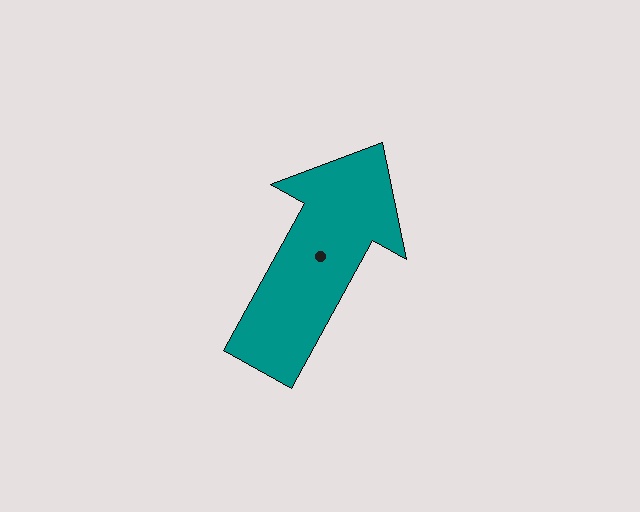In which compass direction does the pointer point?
Northeast.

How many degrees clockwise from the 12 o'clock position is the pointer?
Approximately 29 degrees.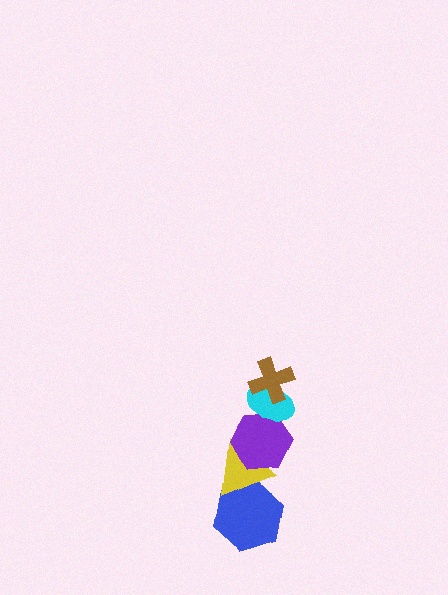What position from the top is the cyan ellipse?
The cyan ellipse is 2nd from the top.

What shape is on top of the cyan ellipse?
The brown cross is on top of the cyan ellipse.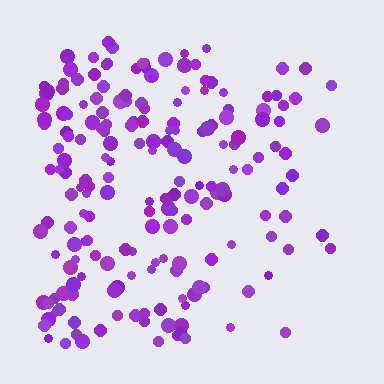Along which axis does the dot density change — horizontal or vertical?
Horizontal.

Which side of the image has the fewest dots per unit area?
The right.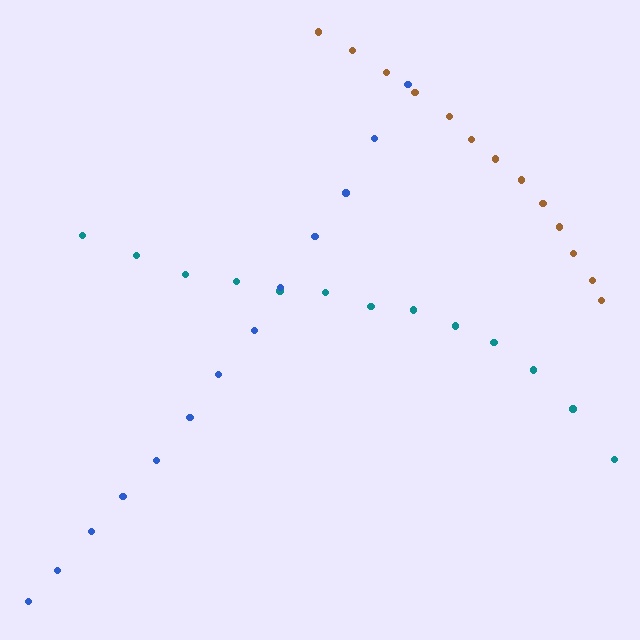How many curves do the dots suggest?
There are 3 distinct paths.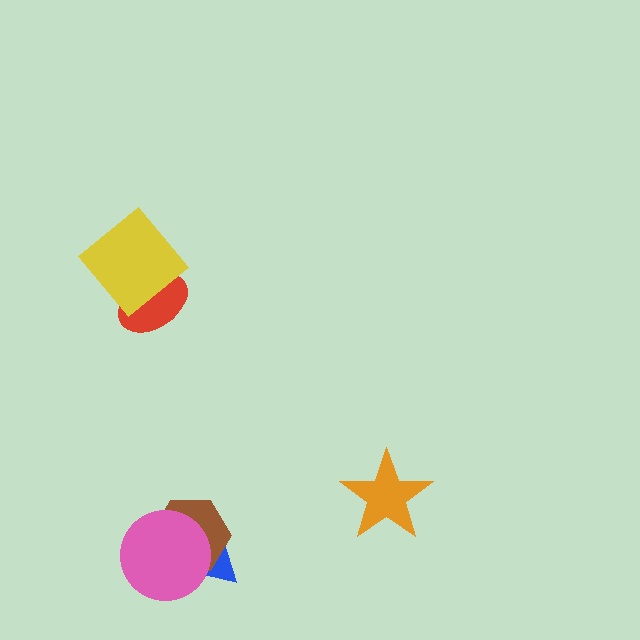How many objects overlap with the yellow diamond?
1 object overlaps with the yellow diamond.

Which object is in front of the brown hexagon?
The pink circle is in front of the brown hexagon.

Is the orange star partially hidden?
No, no other shape covers it.